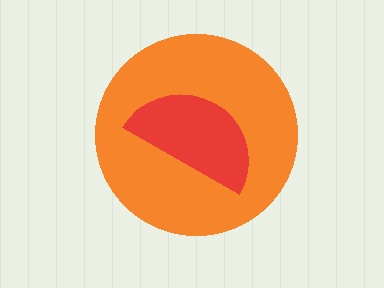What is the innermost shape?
The red semicircle.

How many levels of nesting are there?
2.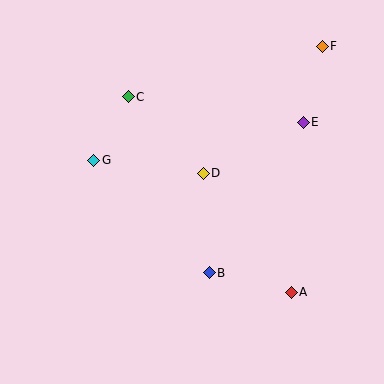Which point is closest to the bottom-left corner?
Point B is closest to the bottom-left corner.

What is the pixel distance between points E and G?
The distance between E and G is 213 pixels.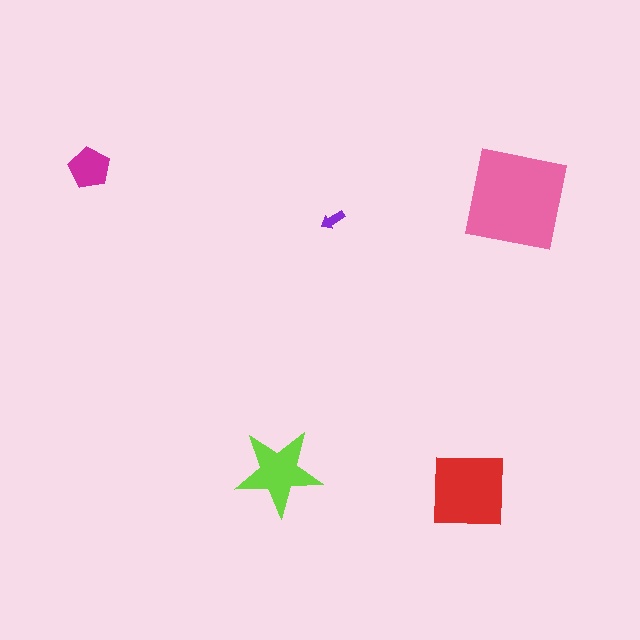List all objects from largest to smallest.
The pink square, the red square, the lime star, the magenta pentagon, the purple arrow.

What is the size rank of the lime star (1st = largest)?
3rd.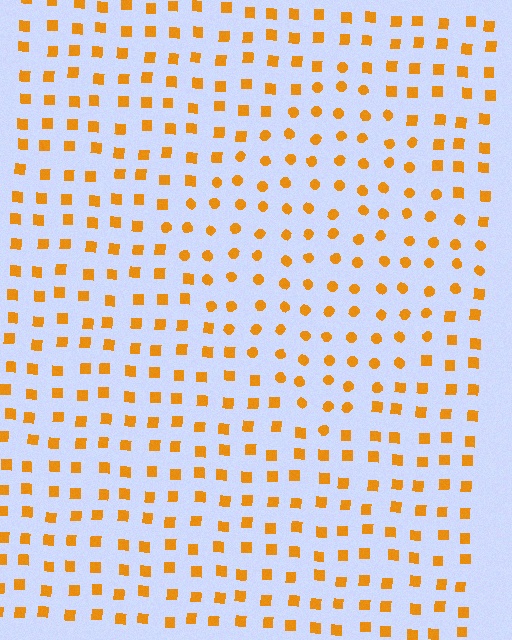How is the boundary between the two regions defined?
The boundary is defined by a change in element shape: circles inside vs. squares outside. All elements share the same color and spacing.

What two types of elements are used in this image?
The image uses circles inside the diamond region and squares outside it.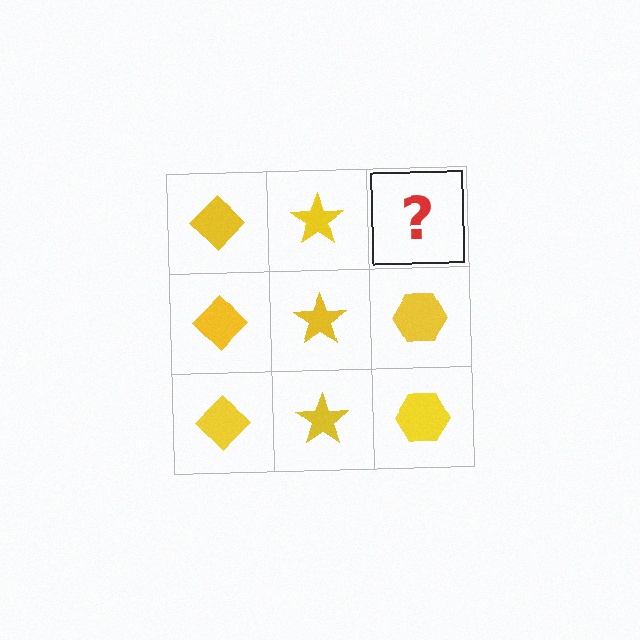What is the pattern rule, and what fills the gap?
The rule is that each column has a consistent shape. The gap should be filled with a yellow hexagon.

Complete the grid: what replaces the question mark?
The question mark should be replaced with a yellow hexagon.